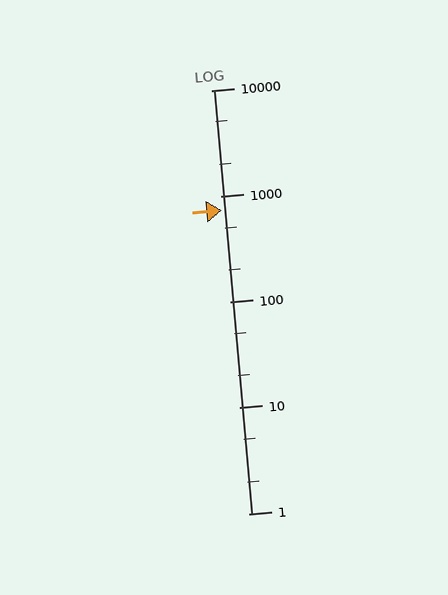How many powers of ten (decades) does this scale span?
The scale spans 4 decades, from 1 to 10000.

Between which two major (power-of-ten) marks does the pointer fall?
The pointer is between 100 and 1000.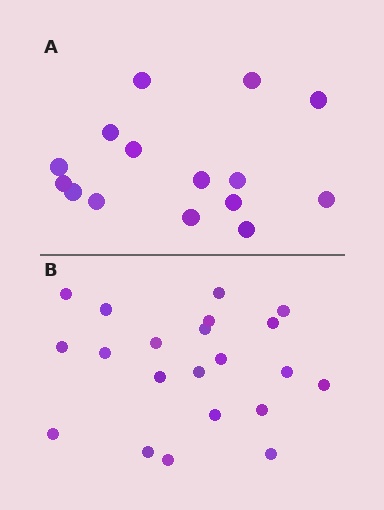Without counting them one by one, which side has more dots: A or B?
Region B (the bottom region) has more dots.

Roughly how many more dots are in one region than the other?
Region B has about 6 more dots than region A.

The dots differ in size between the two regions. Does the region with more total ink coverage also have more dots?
No. Region A has more total ink coverage because its dots are larger, but region B actually contains more individual dots. Total area can be misleading — the number of items is what matters here.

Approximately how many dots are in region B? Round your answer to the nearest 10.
About 20 dots. (The exact count is 21, which rounds to 20.)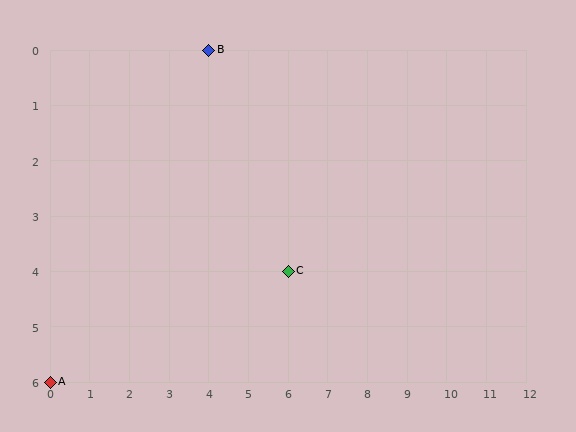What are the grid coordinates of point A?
Point A is at grid coordinates (0, 6).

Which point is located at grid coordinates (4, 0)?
Point B is at (4, 0).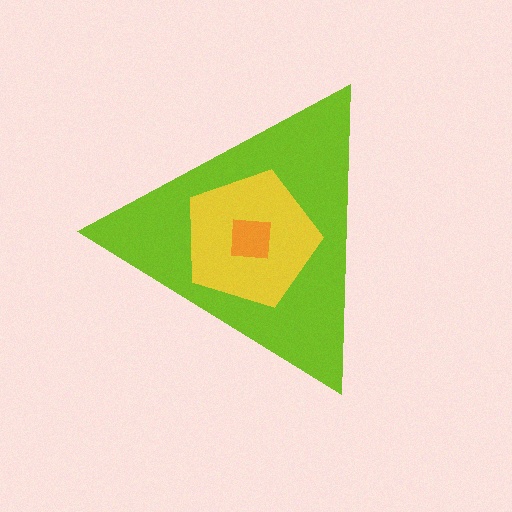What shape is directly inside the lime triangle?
The yellow pentagon.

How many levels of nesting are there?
3.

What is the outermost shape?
The lime triangle.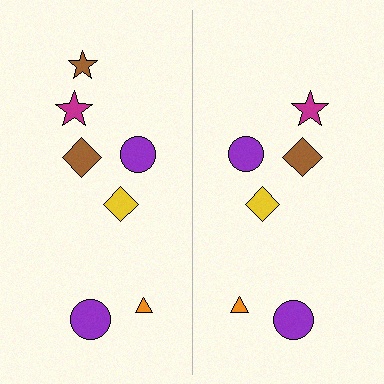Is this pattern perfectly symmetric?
No, the pattern is not perfectly symmetric. A brown star is missing from the right side.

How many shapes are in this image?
There are 13 shapes in this image.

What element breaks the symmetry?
A brown star is missing from the right side.